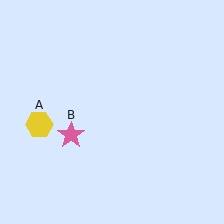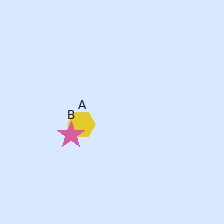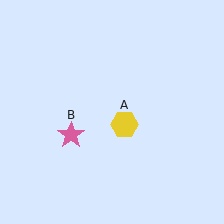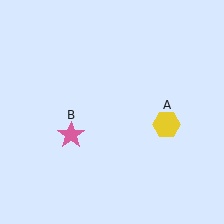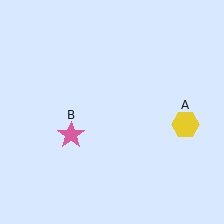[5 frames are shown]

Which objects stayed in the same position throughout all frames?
Pink star (object B) remained stationary.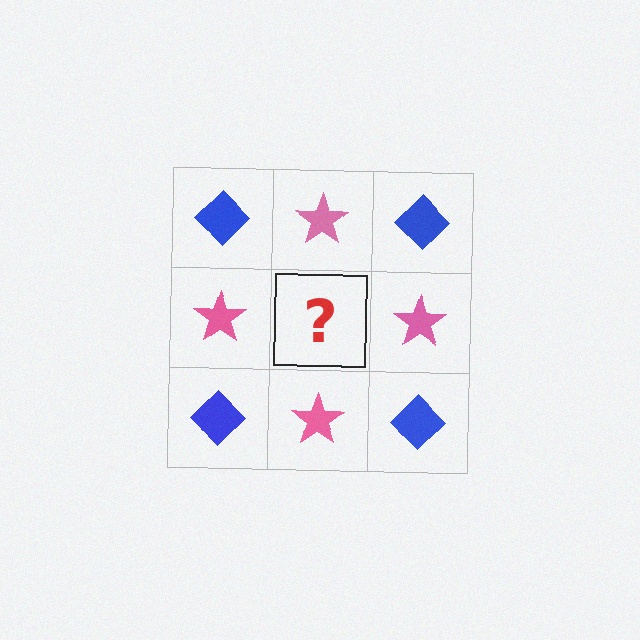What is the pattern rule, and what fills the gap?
The rule is that it alternates blue diamond and pink star in a checkerboard pattern. The gap should be filled with a blue diamond.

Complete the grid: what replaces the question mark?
The question mark should be replaced with a blue diamond.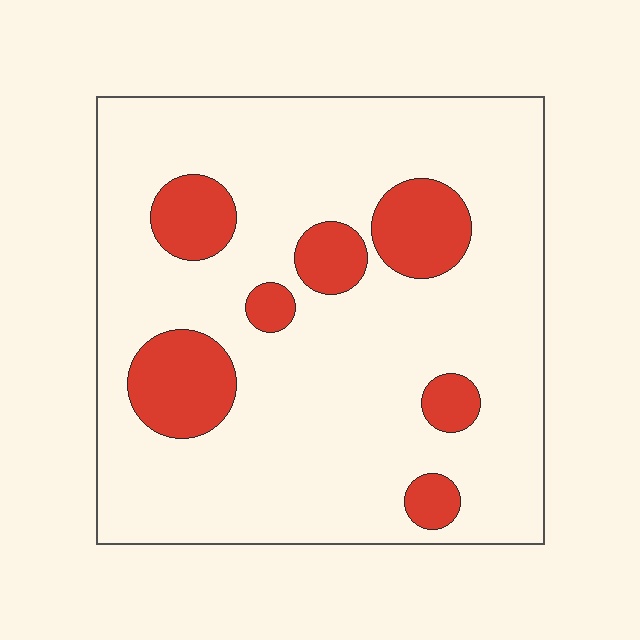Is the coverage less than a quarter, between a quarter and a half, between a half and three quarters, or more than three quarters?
Less than a quarter.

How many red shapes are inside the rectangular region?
7.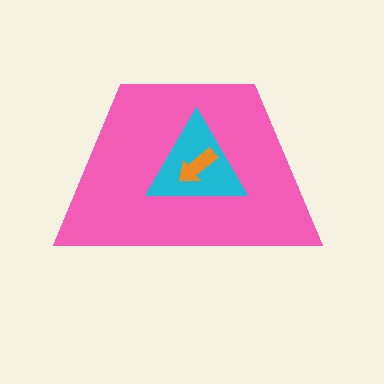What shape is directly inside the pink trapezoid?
The cyan triangle.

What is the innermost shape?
The orange arrow.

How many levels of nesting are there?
3.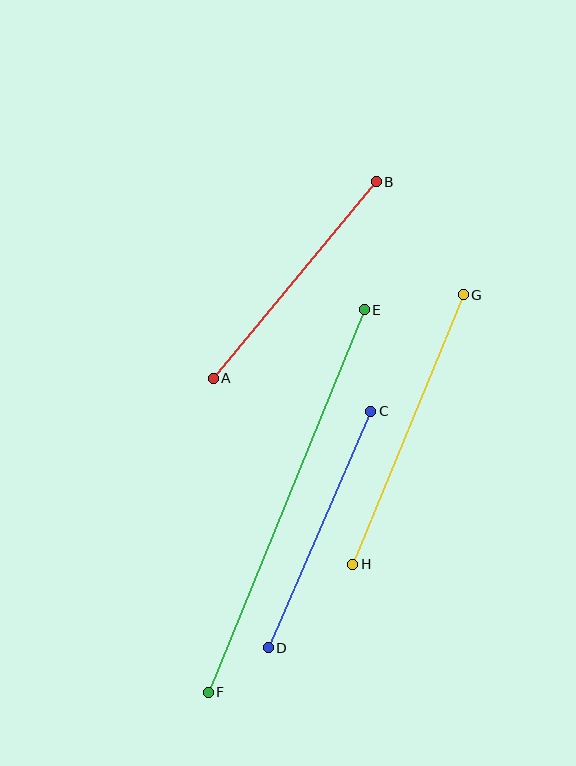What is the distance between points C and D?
The distance is approximately 258 pixels.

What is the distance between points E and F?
The distance is approximately 413 pixels.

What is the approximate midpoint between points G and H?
The midpoint is at approximately (408, 430) pixels.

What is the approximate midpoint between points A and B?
The midpoint is at approximately (295, 280) pixels.